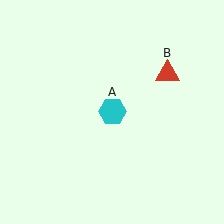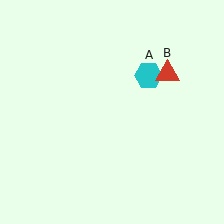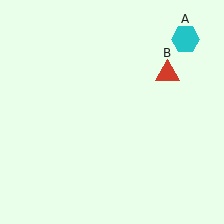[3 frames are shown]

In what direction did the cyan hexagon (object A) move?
The cyan hexagon (object A) moved up and to the right.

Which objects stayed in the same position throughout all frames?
Red triangle (object B) remained stationary.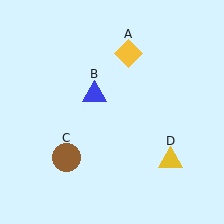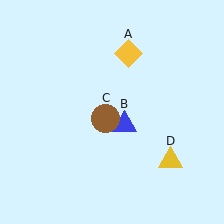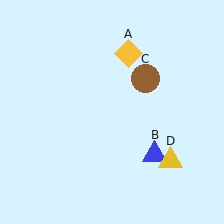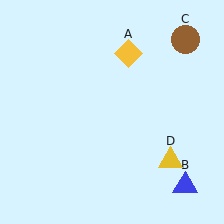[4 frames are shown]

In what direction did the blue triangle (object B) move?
The blue triangle (object B) moved down and to the right.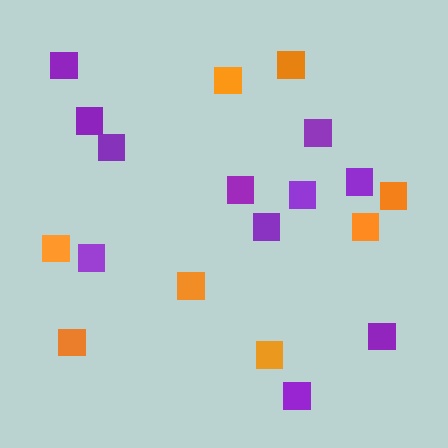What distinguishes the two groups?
There are 2 groups: one group of purple squares (11) and one group of orange squares (8).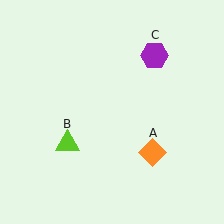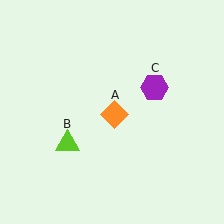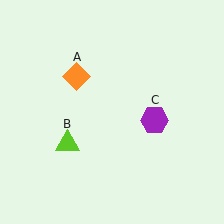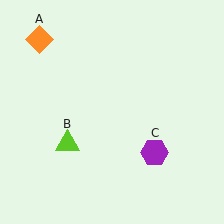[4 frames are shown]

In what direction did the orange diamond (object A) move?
The orange diamond (object A) moved up and to the left.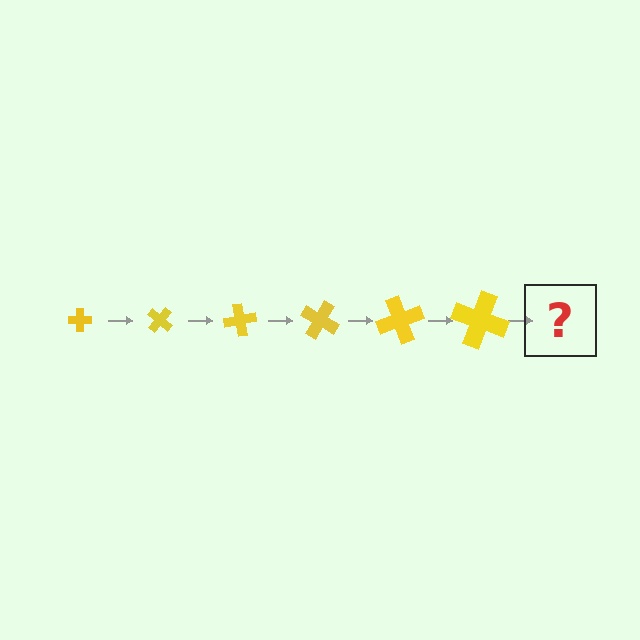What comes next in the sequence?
The next element should be a cross, larger than the previous one and rotated 240 degrees from the start.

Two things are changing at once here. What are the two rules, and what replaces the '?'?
The two rules are that the cross grows larger each step and it rotates 40 degrees each step. The '?' should be a cross, larger than the previous one and rotated 240 degrees from the start.